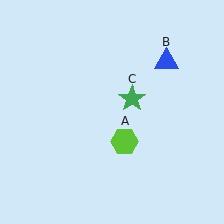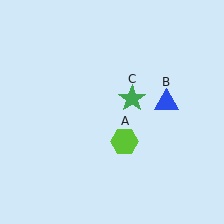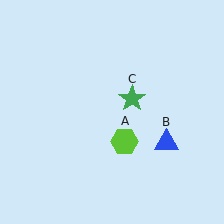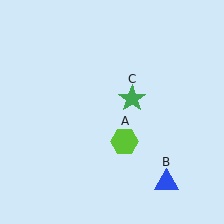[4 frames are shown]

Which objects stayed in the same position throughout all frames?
Lime hexagon (object A) and green star (object C) remained stationary.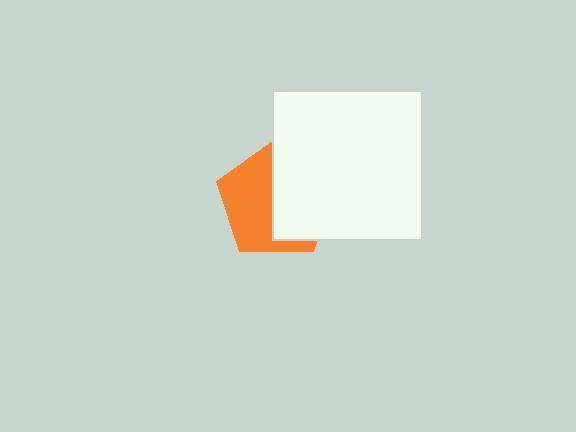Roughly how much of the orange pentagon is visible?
About half of it is visible (roughly 49%).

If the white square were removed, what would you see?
You would see the complete orange pentagon.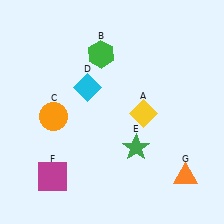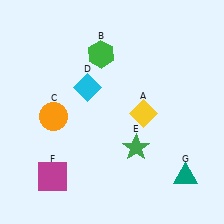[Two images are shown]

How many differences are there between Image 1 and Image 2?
There is 1 difference between the two images.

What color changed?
The triangle (G) changed from orange in Image 1 to teal in Image 2.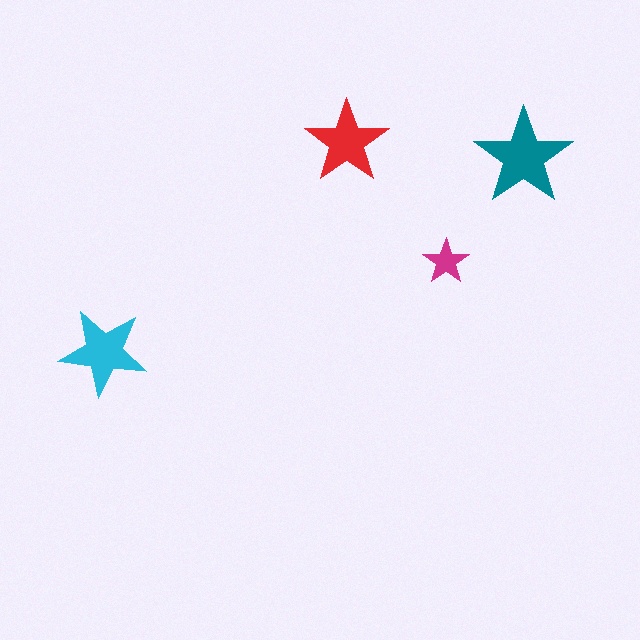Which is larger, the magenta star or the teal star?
The teal one.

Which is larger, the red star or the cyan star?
The cyan one.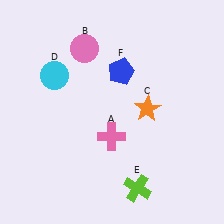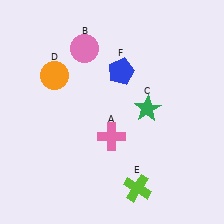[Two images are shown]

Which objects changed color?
C changed from orange to green. D changed from cyan to orange.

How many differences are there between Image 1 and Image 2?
There are 2 differences between the two images.